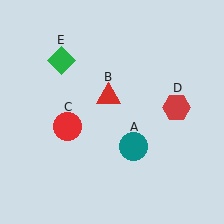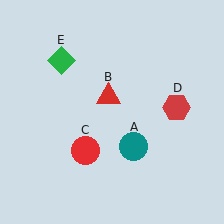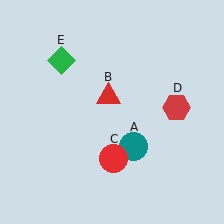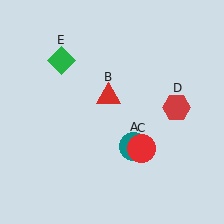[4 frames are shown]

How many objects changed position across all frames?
1 object changed position: red circle (object C).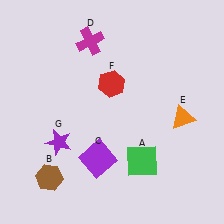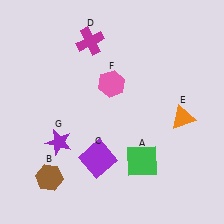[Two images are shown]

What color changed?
The hexagon (F) changed from red in Image 1 to pink in Image 2.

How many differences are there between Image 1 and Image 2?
There is 1 difference between the two images.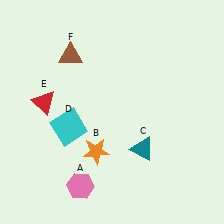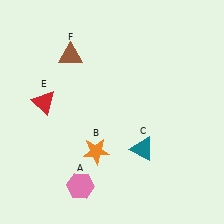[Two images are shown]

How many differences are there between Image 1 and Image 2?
There is 1 difference between the two images.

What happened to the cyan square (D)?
The cyan square (D) was removed in Image 2. It was in the bottom-left area of Image 1.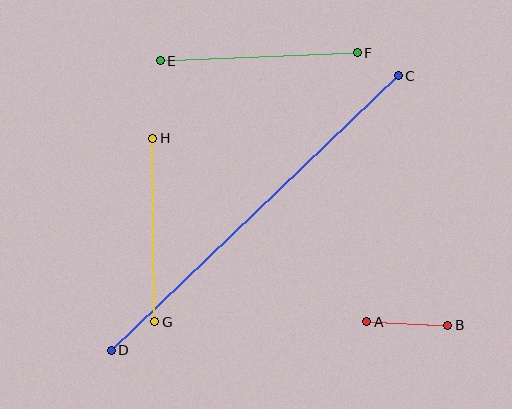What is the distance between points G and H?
The distance is approximately 184 pixels.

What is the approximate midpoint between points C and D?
The midpoint is at approximately (255, 213) pixels.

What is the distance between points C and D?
The distance is approximately 397 pixels.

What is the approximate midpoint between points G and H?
The midpoint is at approximately (154, 230) pixels.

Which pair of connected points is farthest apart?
Points C and D are farthest apart.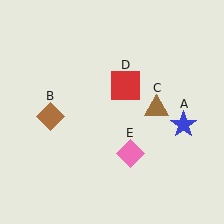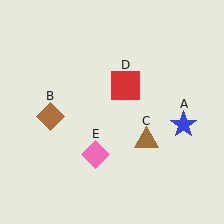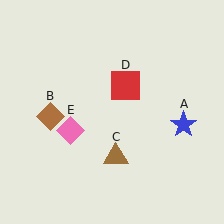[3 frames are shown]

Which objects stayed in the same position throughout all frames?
Blue star (object A) and brown diamond (object B) and red square (object D) remained stationary.